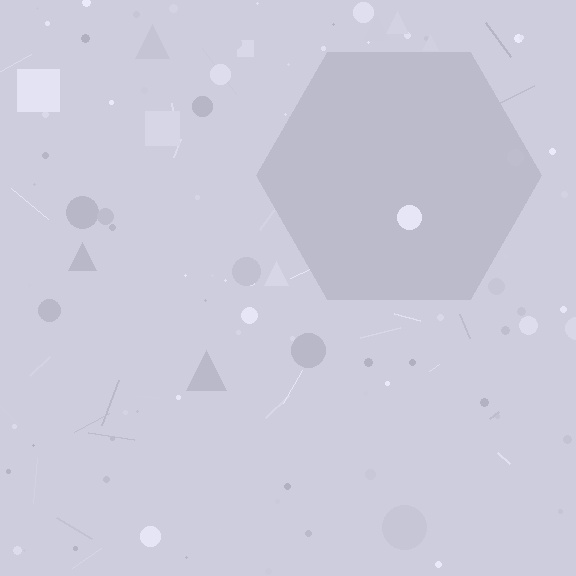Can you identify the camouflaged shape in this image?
The camouflaged shape is a hexagon.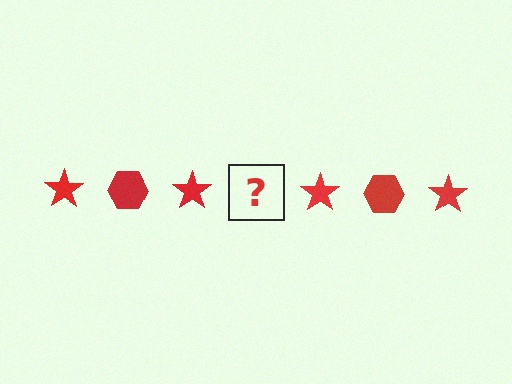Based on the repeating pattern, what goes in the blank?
The blank should be a red hexagon.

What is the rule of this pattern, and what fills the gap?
The rule is that the pattern cycles through star, hexagon shapes in red. The gap should be filled with a red hexagon.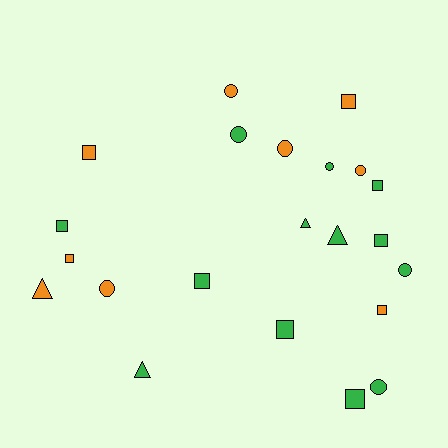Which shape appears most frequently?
Square, with 10 objects.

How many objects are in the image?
There are 22 objects.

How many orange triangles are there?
There is 1 orange triangle.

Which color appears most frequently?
Green, with 13 objects.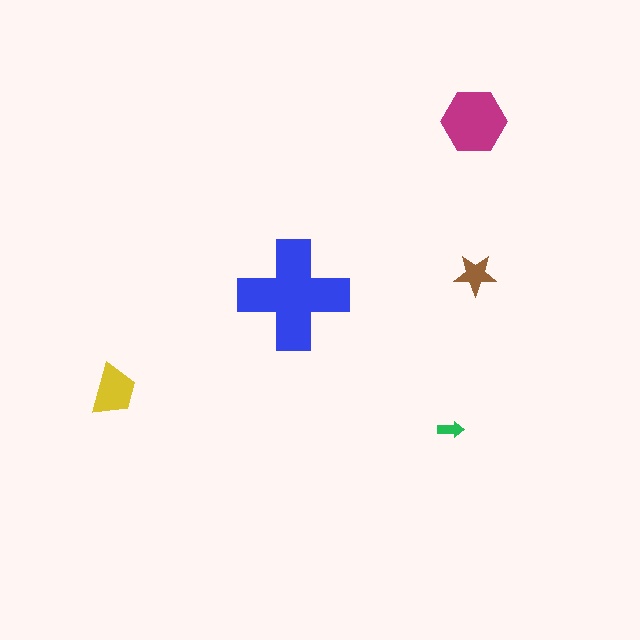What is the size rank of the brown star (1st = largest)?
4th.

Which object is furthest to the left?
The yellow trapezoid is leftmost.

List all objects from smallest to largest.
The green arrow, the brown star, the yellow trapezoid, the magenta hexagon, the blue cross.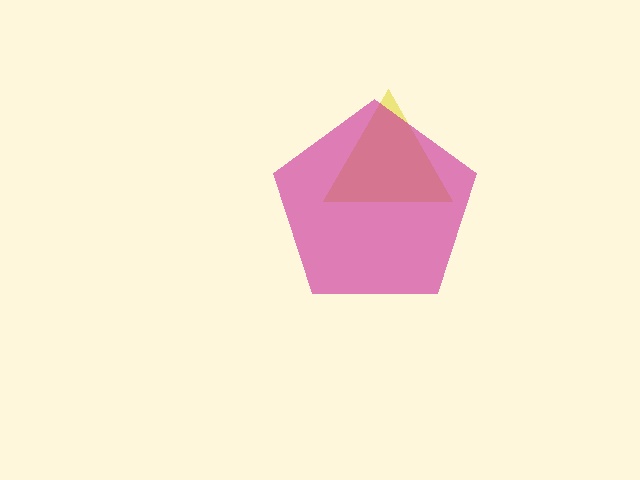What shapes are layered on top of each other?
The layered shapes are: a yellow triangle, a magenta pentagon.